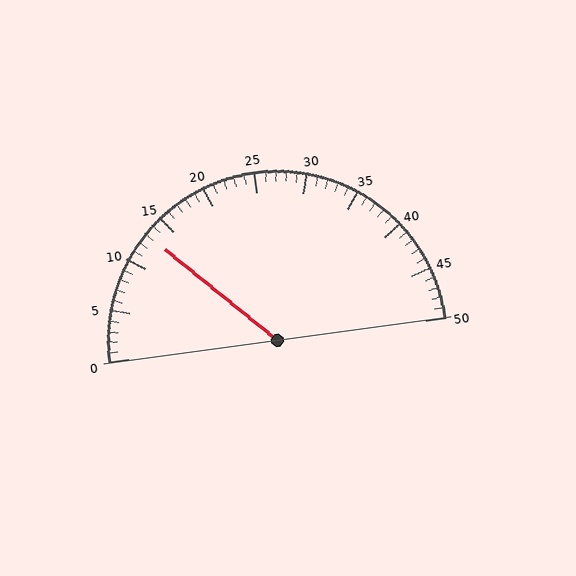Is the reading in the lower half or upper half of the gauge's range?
The reading is in the lower half of the range (0 to 50).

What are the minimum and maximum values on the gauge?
The gauge ranges from 0 to 50.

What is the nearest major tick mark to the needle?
The nearest major tick mark is 15.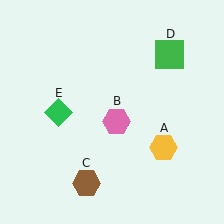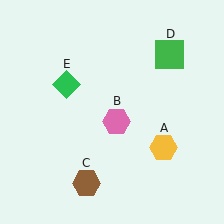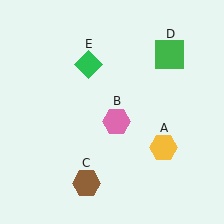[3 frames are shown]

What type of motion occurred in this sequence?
The green diamond (object E) rotated clockwise around the center of the scene.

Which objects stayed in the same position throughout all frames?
Yellow hexagon (object A) and pink hexagon (object B) and brown hexagon (object C) and green square (object D) remained stationary.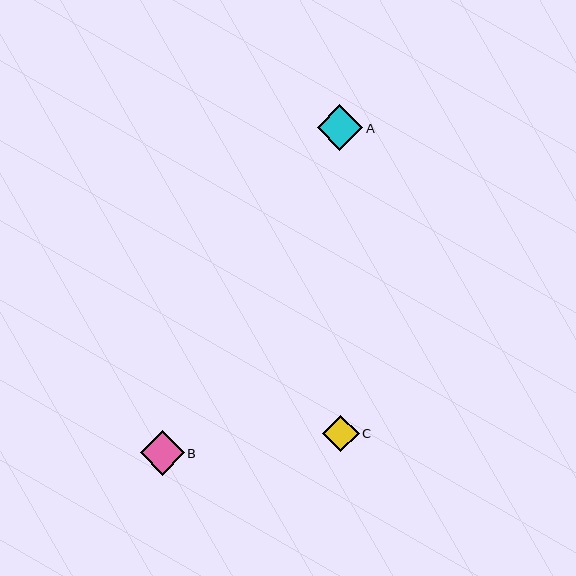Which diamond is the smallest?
Diamond C is the smallest with a size of approximately 36 pixels.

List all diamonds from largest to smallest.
From largest to smallest: A, B, C.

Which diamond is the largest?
Diamond A is the largest with a size of approximately 45 pixels.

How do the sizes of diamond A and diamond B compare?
Diamond A and diamond B are approximately the same size.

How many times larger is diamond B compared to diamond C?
Diamond B is approximately 1.2 times the size of diamond C.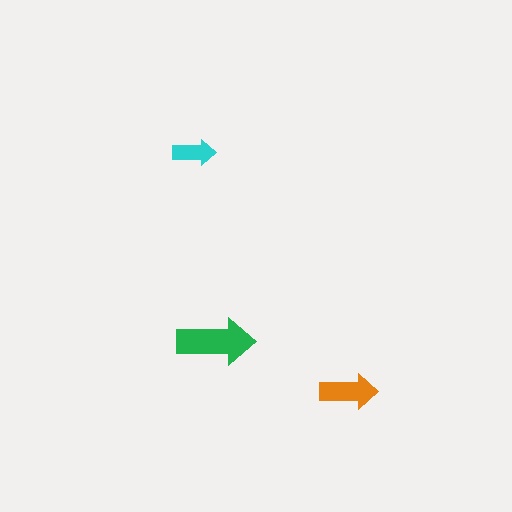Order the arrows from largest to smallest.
the green one, the orange one, the cyan one.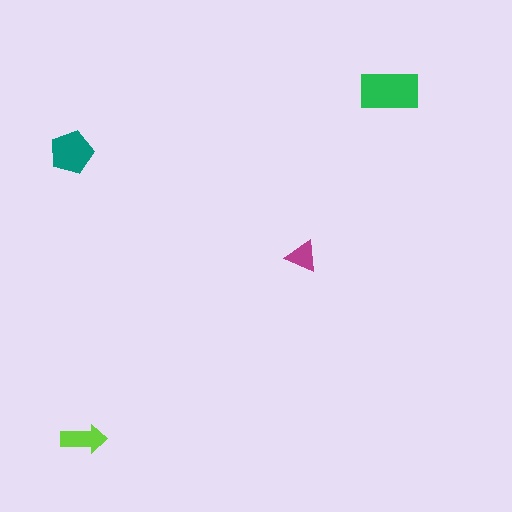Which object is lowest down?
The lime arrow is bottommost.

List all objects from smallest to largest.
The magenta triangle, the lime arrow, the teal pentagon, the green rectangle.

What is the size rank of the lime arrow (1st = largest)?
3rd.